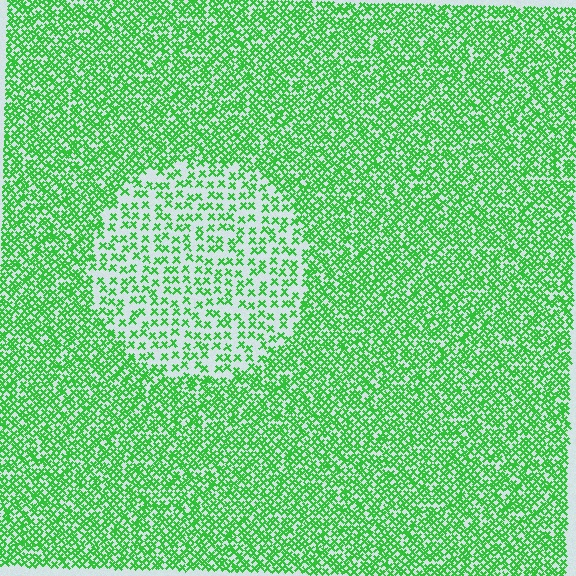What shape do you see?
I see a circle.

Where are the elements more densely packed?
The elements are more densely packed outside the circle boundary.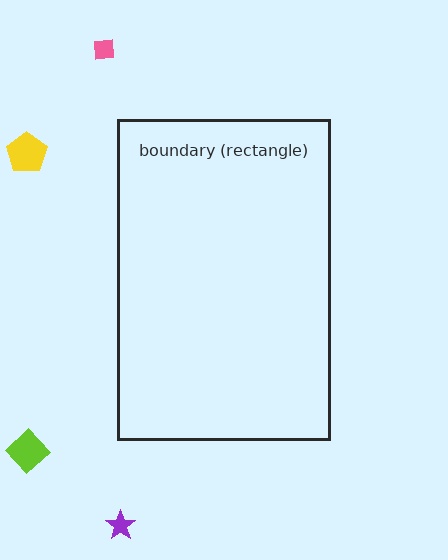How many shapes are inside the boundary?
0 inside, 4 outside.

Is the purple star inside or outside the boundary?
Outside.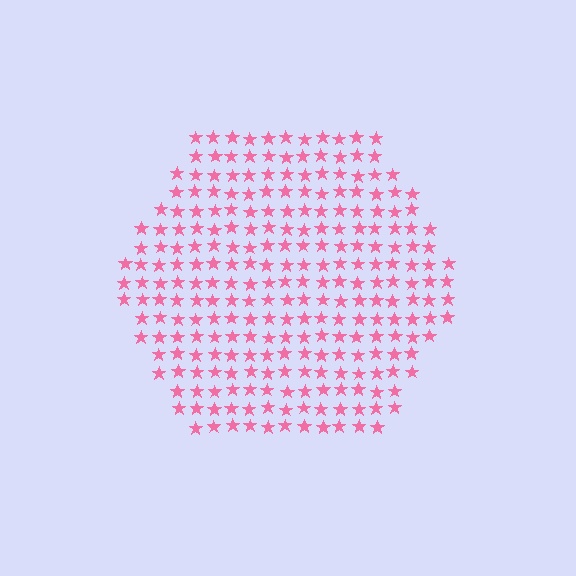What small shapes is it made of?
It is made of small stars.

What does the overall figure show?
The overall figure shows a hexagon.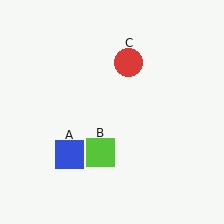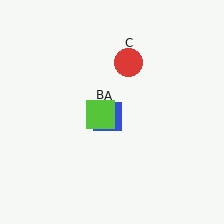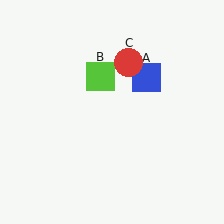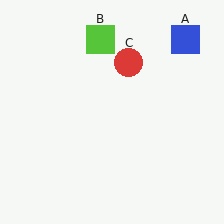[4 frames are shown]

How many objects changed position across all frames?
2 objects changed position: blue square (object A), lime square (object B).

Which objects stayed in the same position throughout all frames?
Red circle (object C) remained stationary.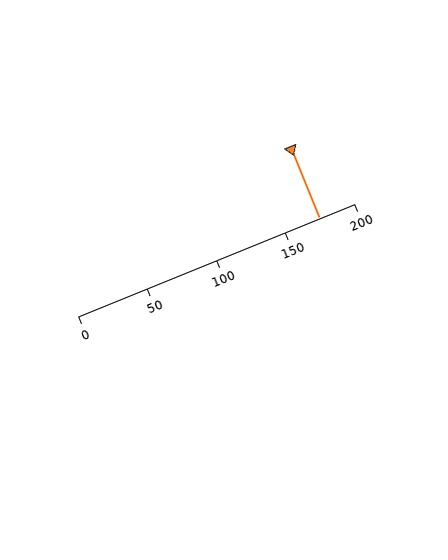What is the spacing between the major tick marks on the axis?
The major ticks are spaced 50 apart.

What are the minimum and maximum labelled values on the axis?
The axis runs from 0 to 200.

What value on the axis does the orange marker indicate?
The marker indicates approximately 175.